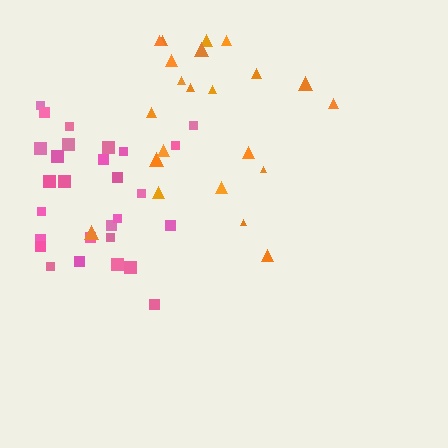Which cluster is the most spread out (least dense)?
Orange.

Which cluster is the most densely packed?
Pink.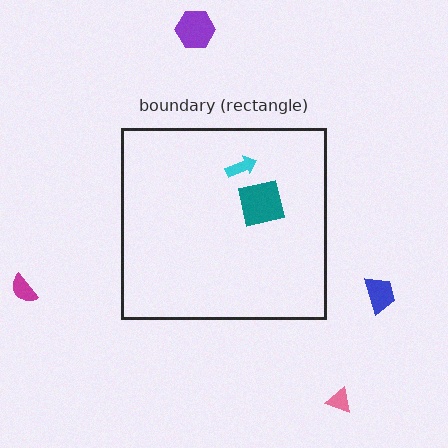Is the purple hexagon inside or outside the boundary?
Outside.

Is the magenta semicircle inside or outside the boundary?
Outside.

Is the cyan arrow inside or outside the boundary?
Inside.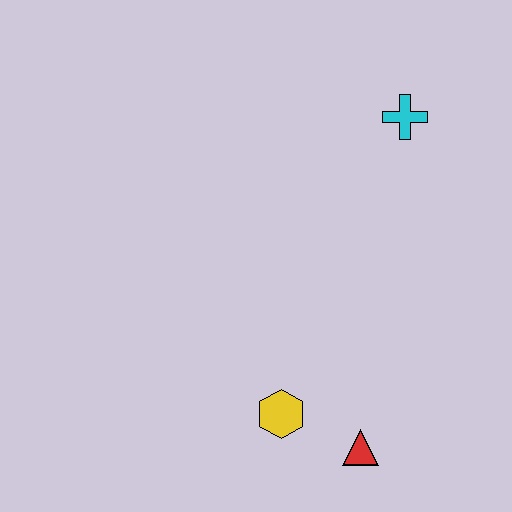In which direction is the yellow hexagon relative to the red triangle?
The yellow hexagon is to the left of the red triangle.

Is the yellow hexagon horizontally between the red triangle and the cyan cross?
No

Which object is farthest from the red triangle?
The cyan cross is farthest from the red triangle.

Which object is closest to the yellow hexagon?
The red triangle is closest to the yellow hexagon.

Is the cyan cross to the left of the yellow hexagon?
No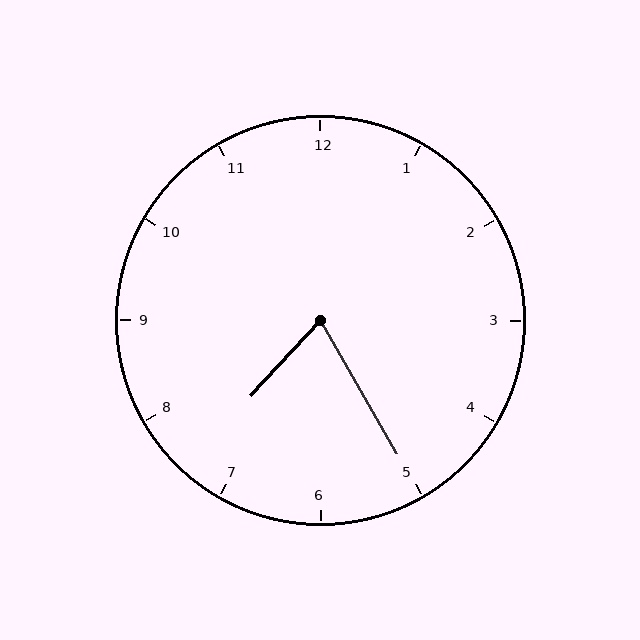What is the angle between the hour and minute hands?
Approximately 72 degrees.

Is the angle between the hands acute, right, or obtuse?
It is acute.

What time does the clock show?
7:25.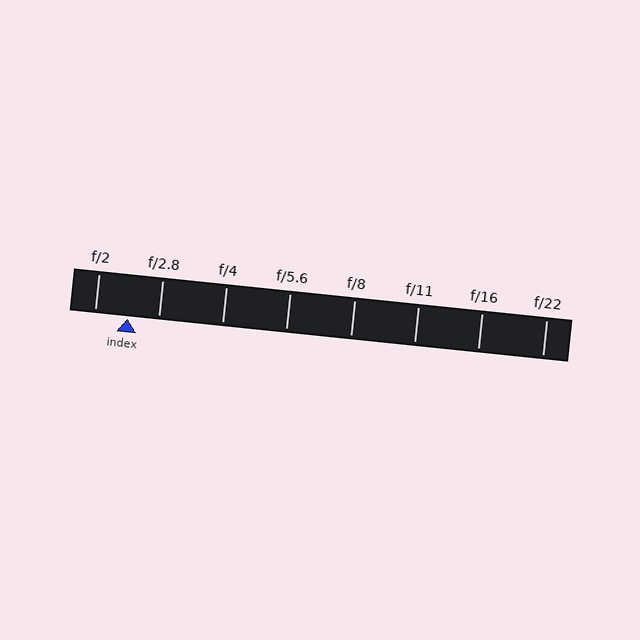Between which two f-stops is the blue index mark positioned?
The index mark is between f/2 and f/2.8.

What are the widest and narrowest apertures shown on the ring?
The widest aperture shown is f/2 and the narrowest is f/22.